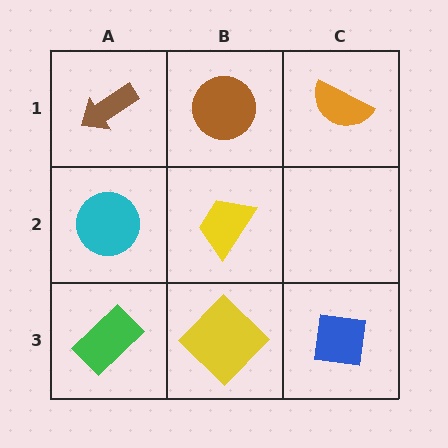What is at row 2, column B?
A yellow trapezoid.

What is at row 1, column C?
An orange semicircle.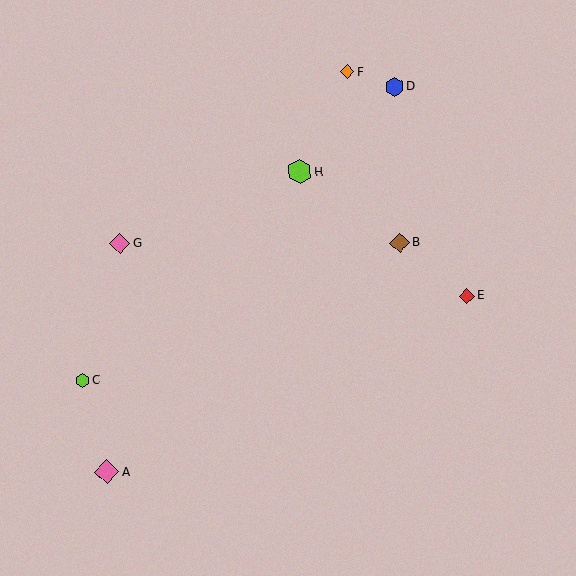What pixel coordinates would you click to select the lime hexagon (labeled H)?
Click at (300, 172) to select the lime hexagon H.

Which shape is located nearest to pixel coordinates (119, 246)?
The pink diamond (labeled G) at (120, 243) is nearest to that location.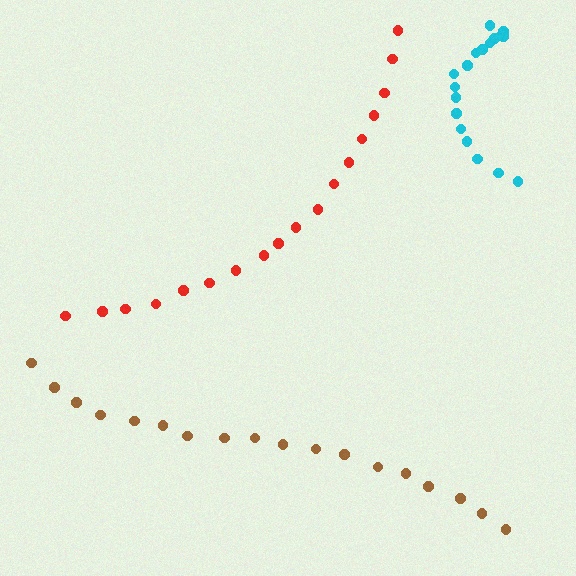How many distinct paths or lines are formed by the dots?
There are 3 distinct paths.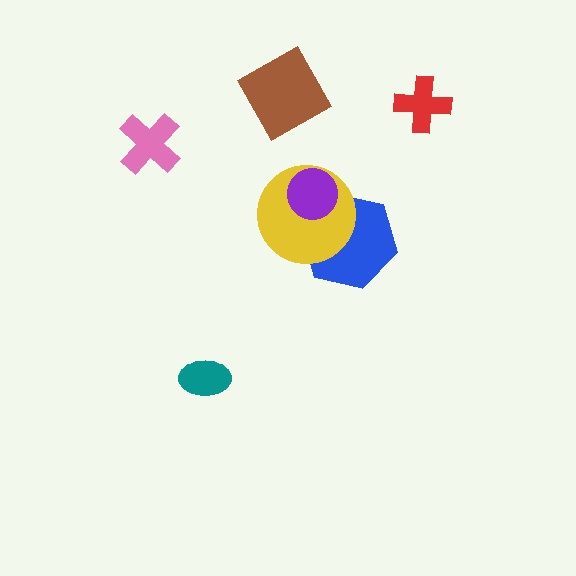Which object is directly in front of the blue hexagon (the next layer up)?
The yellow circle is directly in front of the blue hexagon.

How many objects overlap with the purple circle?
2 objects overlap with the purple circle.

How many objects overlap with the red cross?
0 objects overlap with the red cross.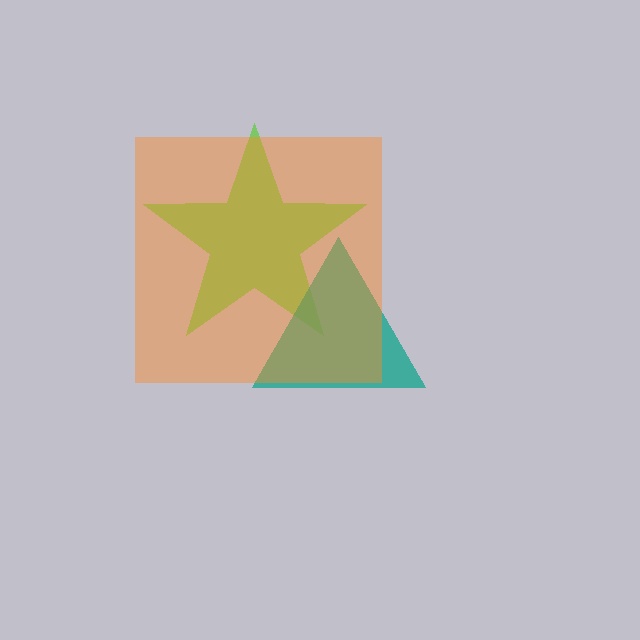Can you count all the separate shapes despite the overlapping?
Yes, there are 3 separate shapes.